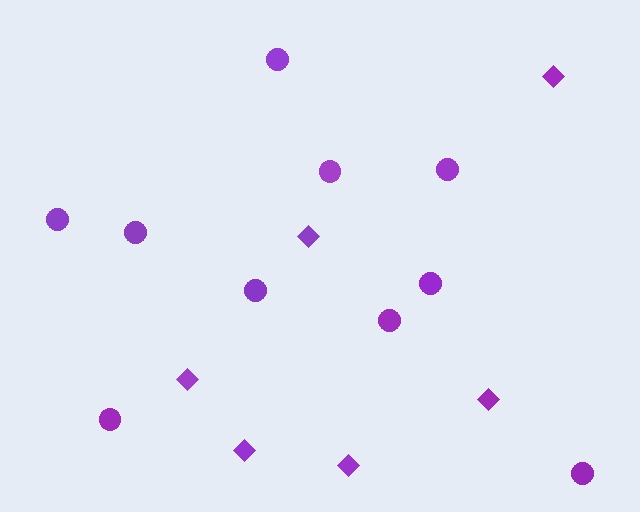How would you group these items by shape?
There are 2 groups: one group of diamonds (6) and one group of circles (10).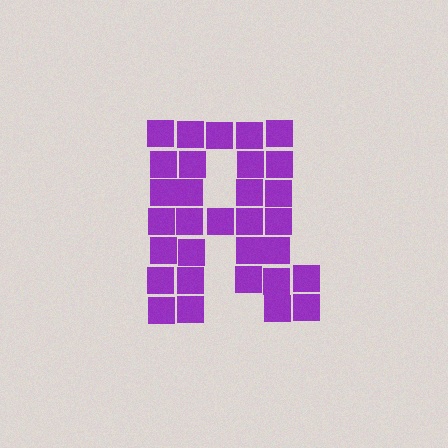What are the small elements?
The small elements are squares.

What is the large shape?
The large shape is the letter R.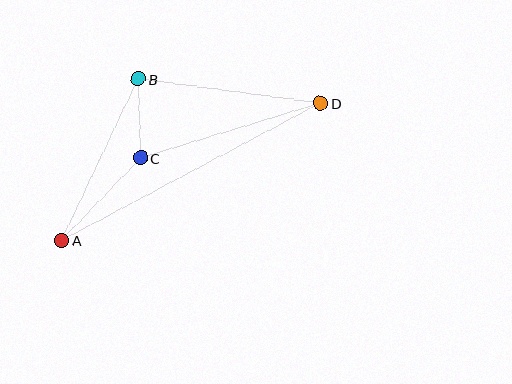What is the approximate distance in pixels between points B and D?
The distance between B and D is approximately 184 pixels.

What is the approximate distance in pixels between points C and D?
The distance between C and D is approximately 188 pixels.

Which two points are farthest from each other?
Points A and D are farthest from each other.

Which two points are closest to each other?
Points B and C are closest to each other.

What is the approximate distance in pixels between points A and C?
The distance between A and C is approximately 114 pixels.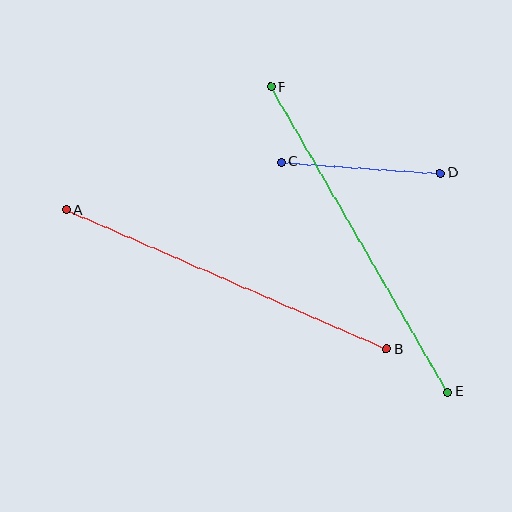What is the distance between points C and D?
The distance is approximately 159 pixels.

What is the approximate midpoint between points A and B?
The midpoint is at approximately (227, 279) pixels.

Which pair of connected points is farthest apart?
Points E and F are farthest apart.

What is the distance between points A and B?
The distance is approximately 350 pixels.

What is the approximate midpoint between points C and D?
The midpoint is at approximately (361, 168) pixels.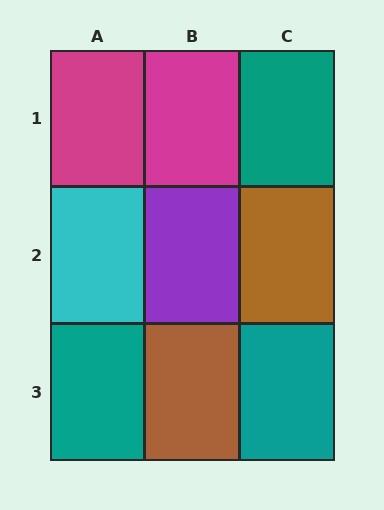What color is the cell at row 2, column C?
Brown.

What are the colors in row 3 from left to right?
Teal, brown, teal.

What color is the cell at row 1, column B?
Magenta.